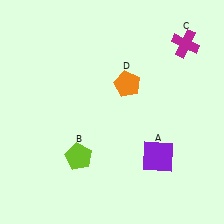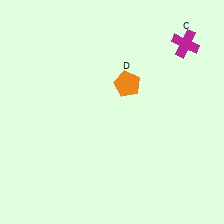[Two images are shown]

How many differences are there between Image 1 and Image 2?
There are 2 differences between the two images.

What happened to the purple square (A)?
The purple square (A) was removed in Image 2. It was in the bottom-right area of Image 1.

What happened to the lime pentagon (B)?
The lime pentagon (B) was removed in Image 2. It was in the bottom-left area of Image 1.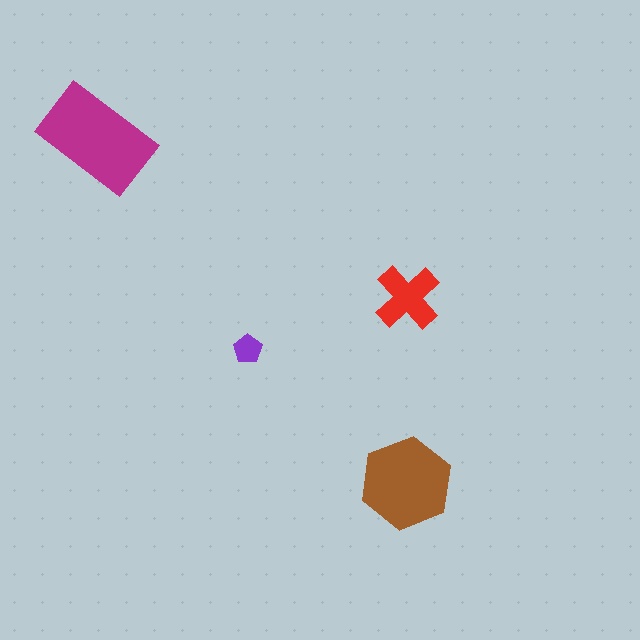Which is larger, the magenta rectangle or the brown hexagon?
The magenta rectangle.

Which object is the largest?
The magenta rectangle.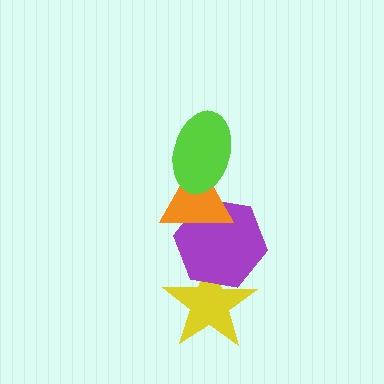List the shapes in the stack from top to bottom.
From top to bottom: the lime ellipse, the orange triangle, the purple hexagon, the yellow star.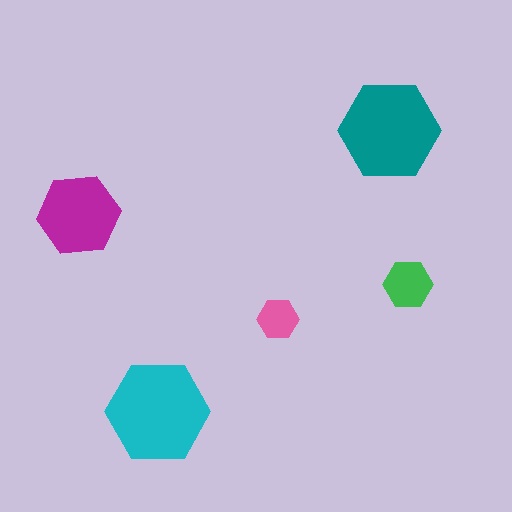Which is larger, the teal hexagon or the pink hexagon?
The teal one.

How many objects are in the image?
There are 5 objects in the image.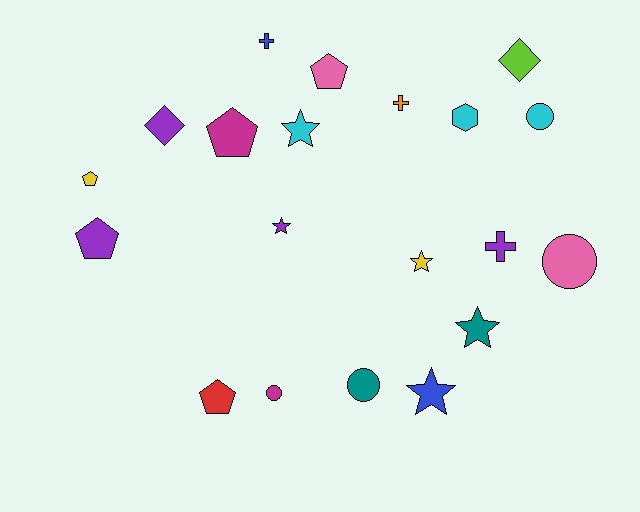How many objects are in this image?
There are 20 objects.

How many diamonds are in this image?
There are 2 diamonds.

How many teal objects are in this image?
There are 2 teal objects.